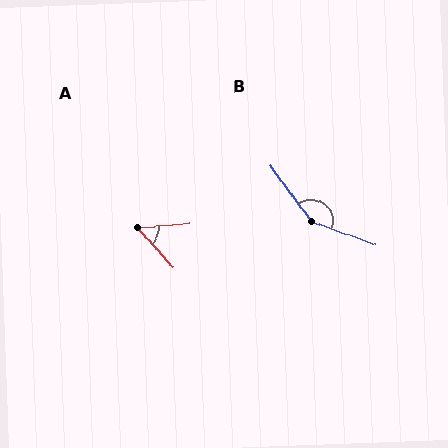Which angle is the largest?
B, at approximately 146 degrees.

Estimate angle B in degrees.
Approximately 146 degrees.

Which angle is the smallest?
A, at approximately 53 degrees.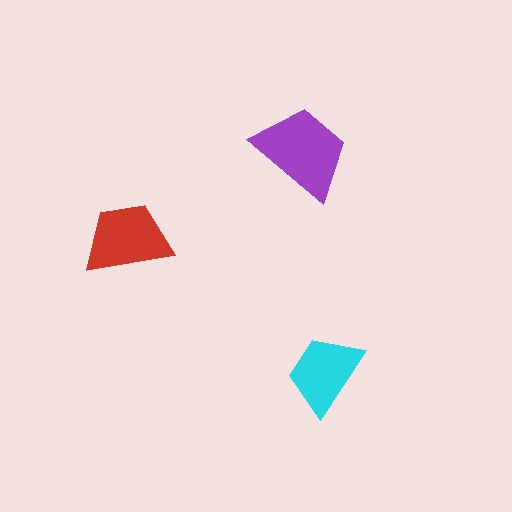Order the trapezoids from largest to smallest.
the purple one, the red one, the cyan one.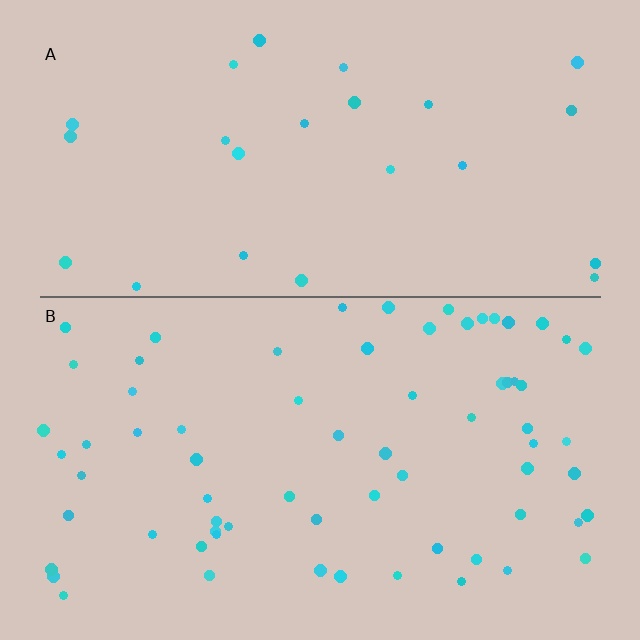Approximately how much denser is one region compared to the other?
Approximately 2.8× — region B over region A.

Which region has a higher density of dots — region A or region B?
B (the bottom).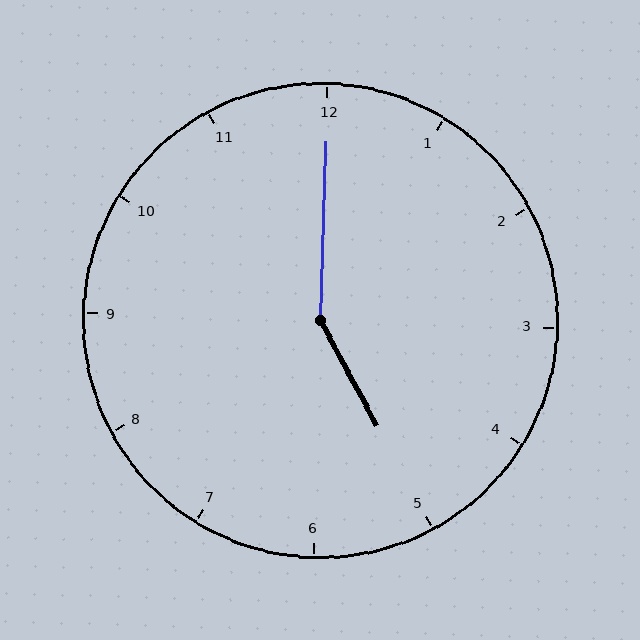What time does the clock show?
5:00.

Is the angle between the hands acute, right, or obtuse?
It is obtuse.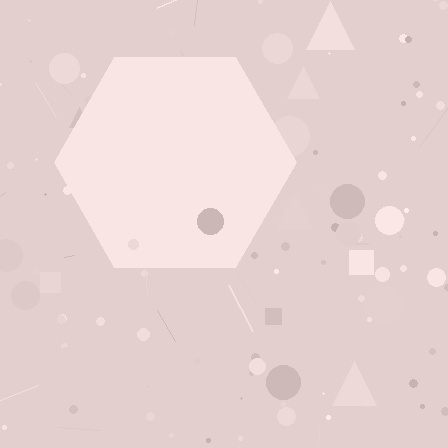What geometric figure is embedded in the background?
A hexagon is embedded in the background.